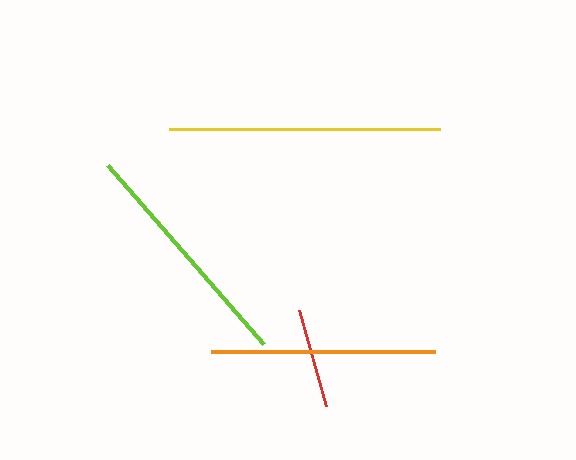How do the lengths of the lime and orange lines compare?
The lime and orange lines are approximately the same length.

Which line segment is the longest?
The yellow line is the longest at approximately 270 pixels.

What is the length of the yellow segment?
The yellow segment is approximately 270 pixels long.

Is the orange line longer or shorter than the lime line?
The lime line is longer than the orange line.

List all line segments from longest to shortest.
From longest to shortest: yellow, lime, orange, red.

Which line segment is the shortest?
The red line is the shortest at approximately 100 pixels.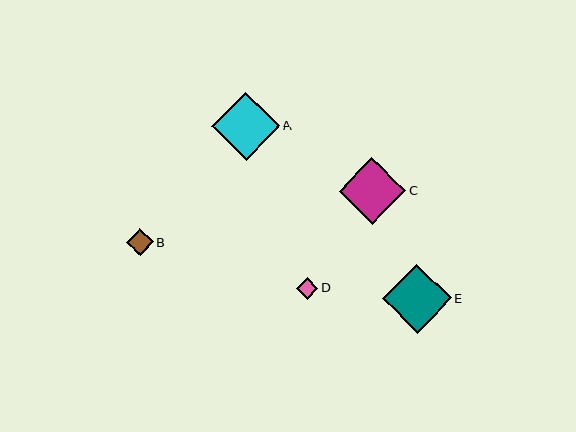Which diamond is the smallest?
Diamond D is the smallest with a size of approximately 21 pixels.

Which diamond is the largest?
Diamond E is the largest with a size of approximately 69 pixels.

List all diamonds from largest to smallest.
From largest to smallest: E, A, C, B, D.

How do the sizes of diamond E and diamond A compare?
Diamond E and diamond A are approximately the same size.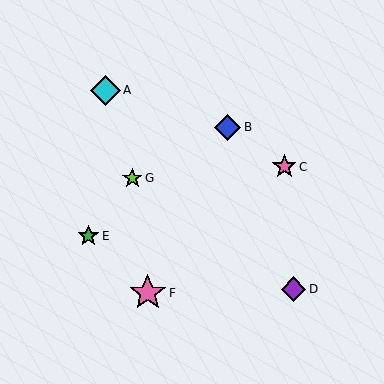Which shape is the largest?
The pink star (labeled F) is the largest.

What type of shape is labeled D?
Shape D is a purple diamond.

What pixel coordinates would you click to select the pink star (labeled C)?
Click at (284, 167) to select the pink star C.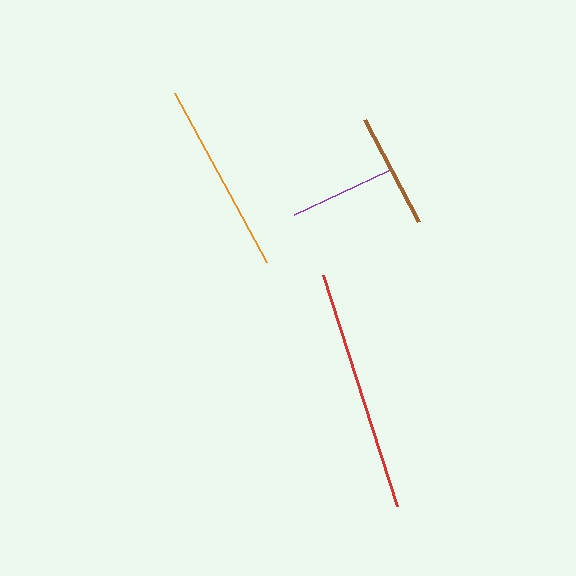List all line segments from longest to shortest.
From longest to shortest: red, orange, brown, purple.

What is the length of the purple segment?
The purple segment is approximately 104 pixels long.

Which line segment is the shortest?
The purple line is the shortest at approximately 104 pixels.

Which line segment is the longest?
The red line is the longest at approximately 243 pixels.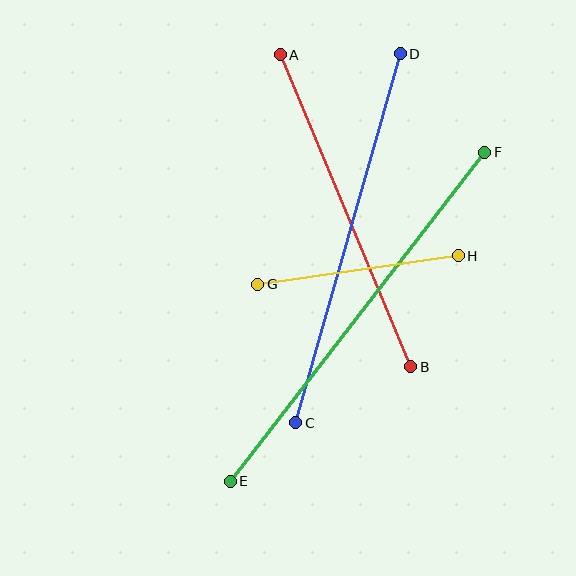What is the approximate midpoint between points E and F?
The midpoint is at approximately (357, 317) pixels.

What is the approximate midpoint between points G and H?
The midpoint is at approximately (358, 270) pixels.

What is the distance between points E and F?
The distance is approximately 416 pixels.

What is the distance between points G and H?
The distance is approximately 202 pixels.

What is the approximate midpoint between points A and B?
The midpoint is at approximately (346, 211) pixels.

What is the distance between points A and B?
The distance is approximately 338 pixels.